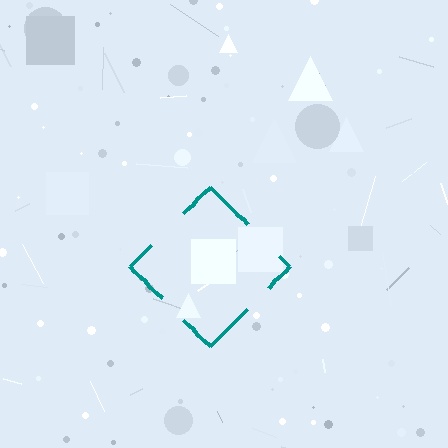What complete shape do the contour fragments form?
The contour fragments form a diamond.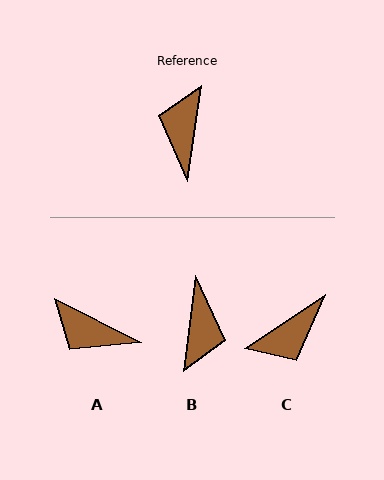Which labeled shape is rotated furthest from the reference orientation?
B, about 179 degrees away.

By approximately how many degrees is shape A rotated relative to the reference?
Approximately 71 degrees counter-clockwise.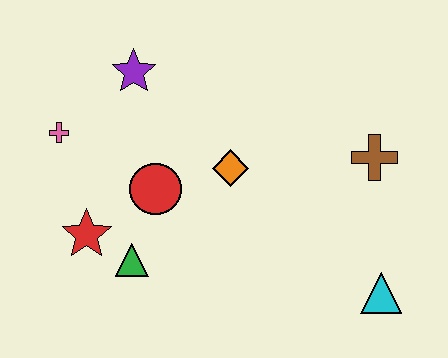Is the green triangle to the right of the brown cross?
No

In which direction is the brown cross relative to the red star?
The brown cross is to the right of the red star.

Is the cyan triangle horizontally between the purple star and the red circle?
No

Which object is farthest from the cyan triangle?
The pink cross is farthest from the cyan triangle.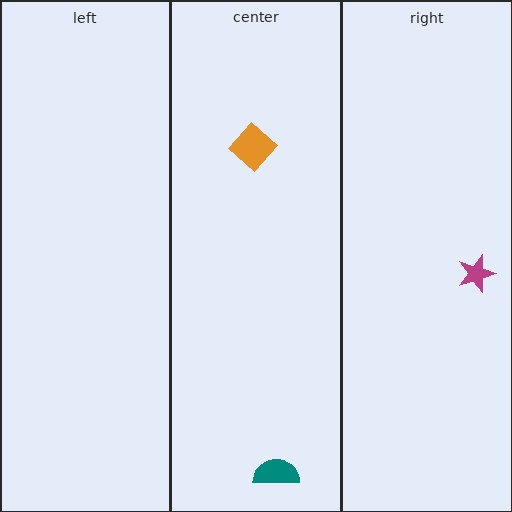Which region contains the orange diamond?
The center region.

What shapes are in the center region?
The teal semicircle, the orange diamond.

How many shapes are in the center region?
2.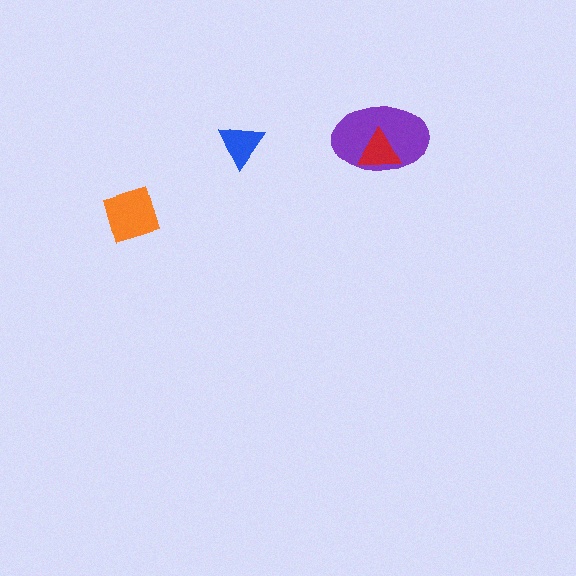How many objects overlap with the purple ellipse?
1 object overlaps with the purple ellipse.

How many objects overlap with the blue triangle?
0 objects overlap with the blue triangle.